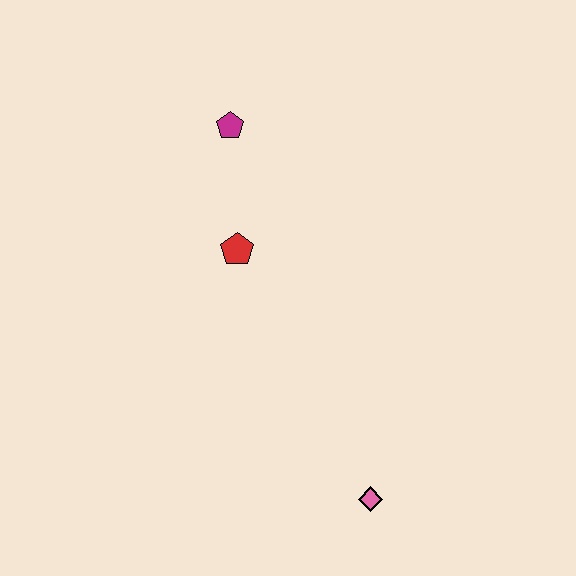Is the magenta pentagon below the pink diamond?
No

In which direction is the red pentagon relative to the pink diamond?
The red pentagon is above the pink diamond.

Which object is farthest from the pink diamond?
The magenta pentagon is farthest from the pink diamond.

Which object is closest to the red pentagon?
The magenta pentagon is closest to the red pentagon.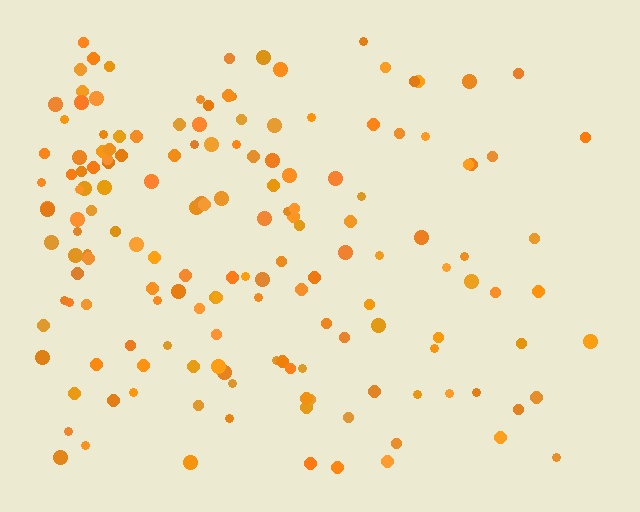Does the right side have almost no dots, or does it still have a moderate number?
Still a moderate number, just noticeably fewer than the left.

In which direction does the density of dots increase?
From right to left, with the left side densest.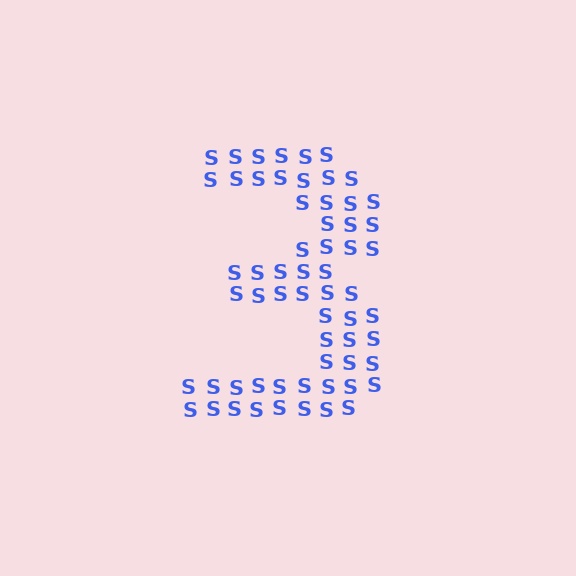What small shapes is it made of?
It is made of small letter S's.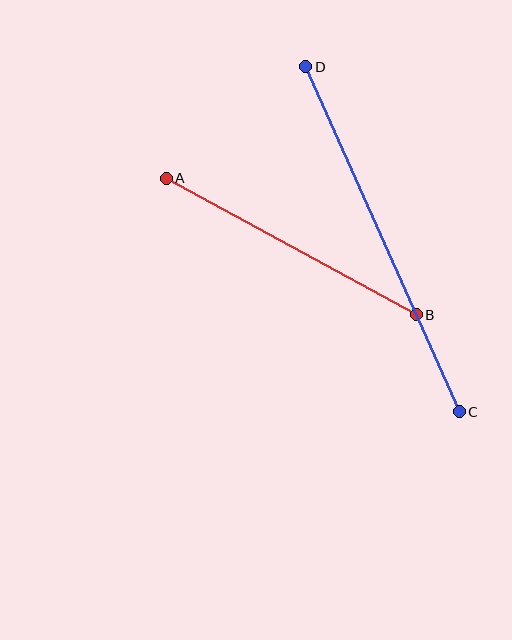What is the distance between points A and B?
The distance is approximately 285 pixels.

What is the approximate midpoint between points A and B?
The midpoint is at approximately (291, 247) pixels.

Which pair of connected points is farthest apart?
Points C and D are farthest apart.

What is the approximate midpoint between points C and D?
The midpoint is at approximately (382, 239) pixels.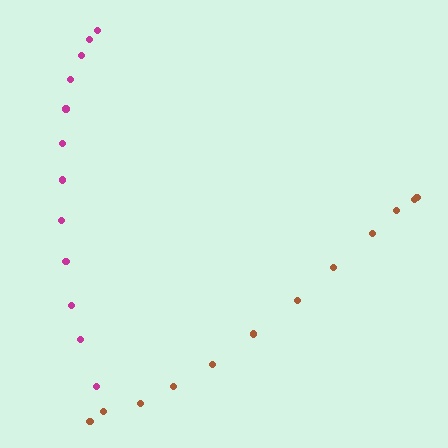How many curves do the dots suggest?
There are 2 distinct paths.